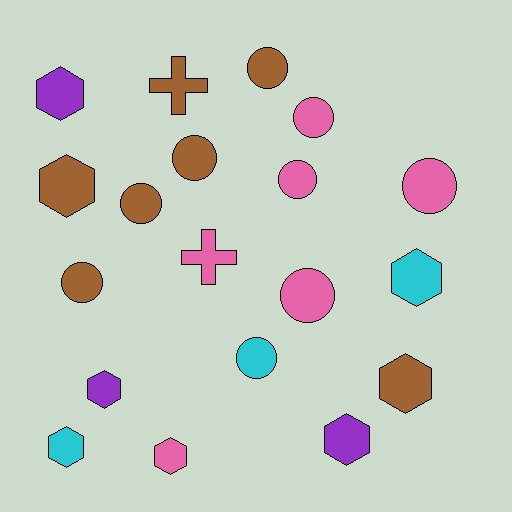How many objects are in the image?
There are 19 objects.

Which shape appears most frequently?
Circle, with 9 objects.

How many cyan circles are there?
There is 1 cyan circle.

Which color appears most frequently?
Brown, with 7 objects.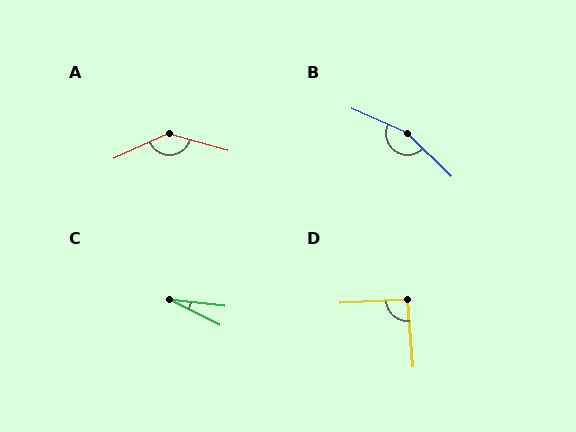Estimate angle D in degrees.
Approximately 92 degrees.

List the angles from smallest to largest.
C (20°), D (92°), A (139°), B (160°).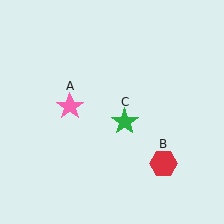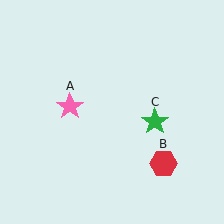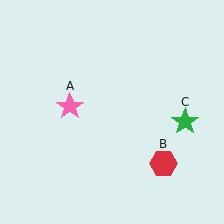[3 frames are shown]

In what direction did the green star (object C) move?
The green star (object C) moved right.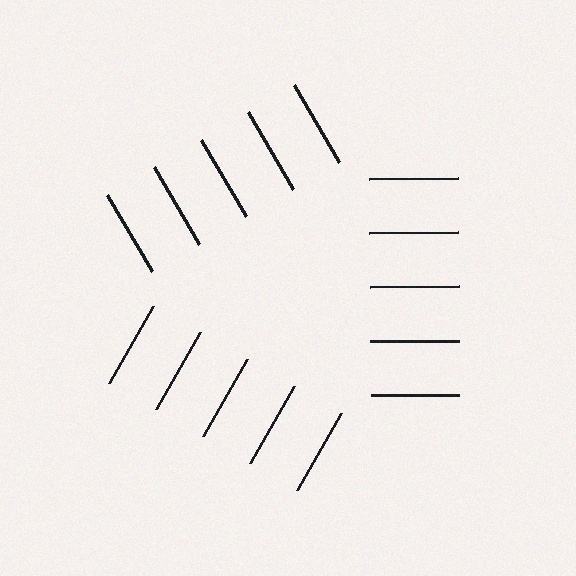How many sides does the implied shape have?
3 sides — the line-ends trace a triangle.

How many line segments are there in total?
15 — 5 along each of the 3 edges.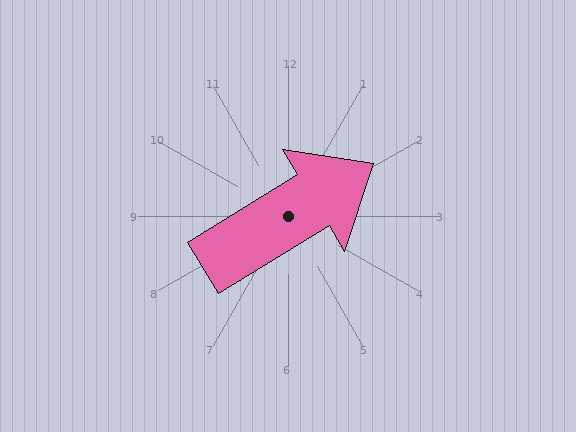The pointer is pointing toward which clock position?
Roughly 2 o'clock.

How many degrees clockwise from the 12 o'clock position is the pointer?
Approximately 58 degrees.